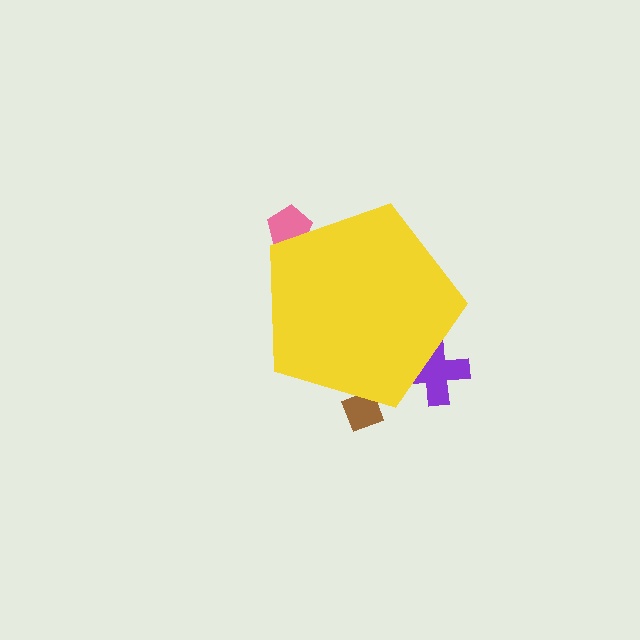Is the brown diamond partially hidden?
Yes, the brown diamond is partially hidden behind the yellow pentagon.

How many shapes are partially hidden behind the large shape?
3 shapes are partially hidden.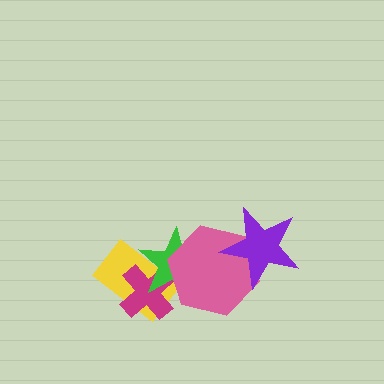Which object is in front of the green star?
The pink hexagon is in front of the green star.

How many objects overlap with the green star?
3 objects overlap with the green star.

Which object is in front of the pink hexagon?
The purple star is in front of the pink hexagon.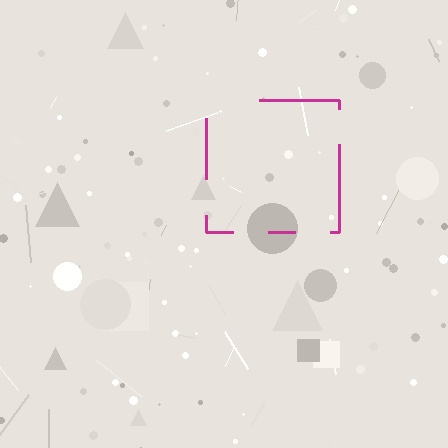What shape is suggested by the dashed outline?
The dashed outline suggests a square.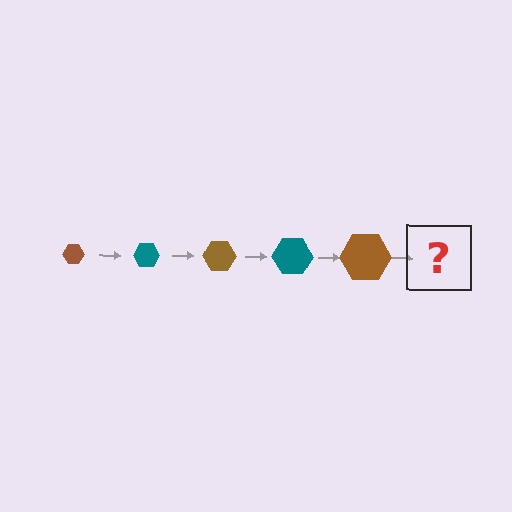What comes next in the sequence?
The next element should be a teal hexagon, larger than the previous one.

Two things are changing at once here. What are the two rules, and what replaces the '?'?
The two rules are that the hexagon grows larger each step and the color cycles through brown and teal. The '?' should be a teal hexagon, larger than the previous one.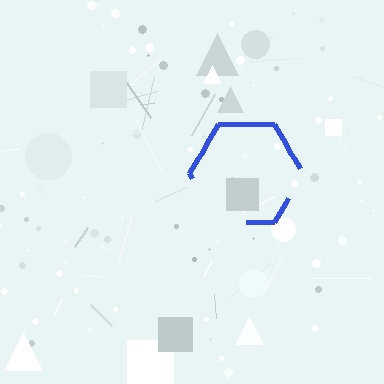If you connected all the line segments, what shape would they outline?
They would outline a hexagon.